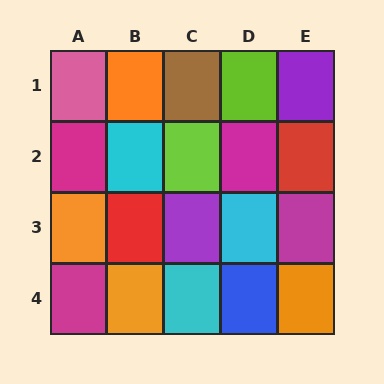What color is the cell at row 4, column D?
Blue.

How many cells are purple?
2 cells are purple.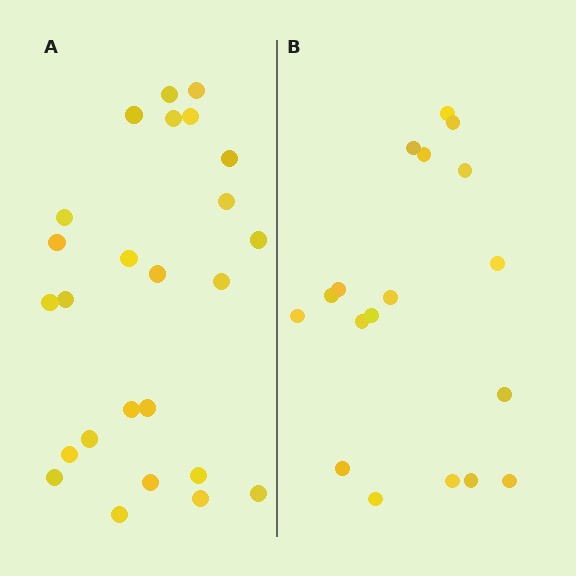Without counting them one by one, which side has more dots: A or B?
Region A (the left region) has more dots.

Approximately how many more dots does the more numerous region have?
Region A has roughly 8 or so more dots than region B.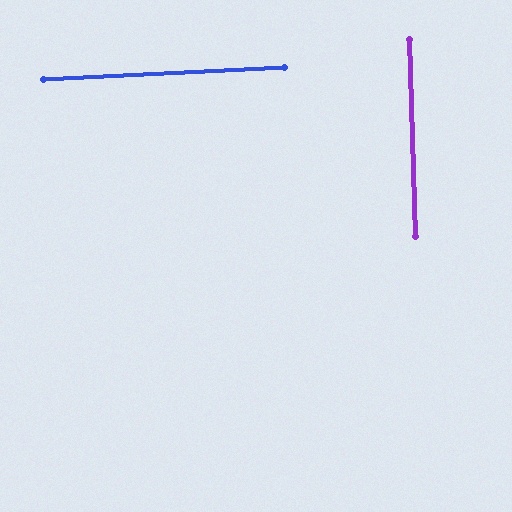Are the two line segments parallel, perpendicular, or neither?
Perpendicular — they meet at approximately 89°.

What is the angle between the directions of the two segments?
Approximately 89 degrees.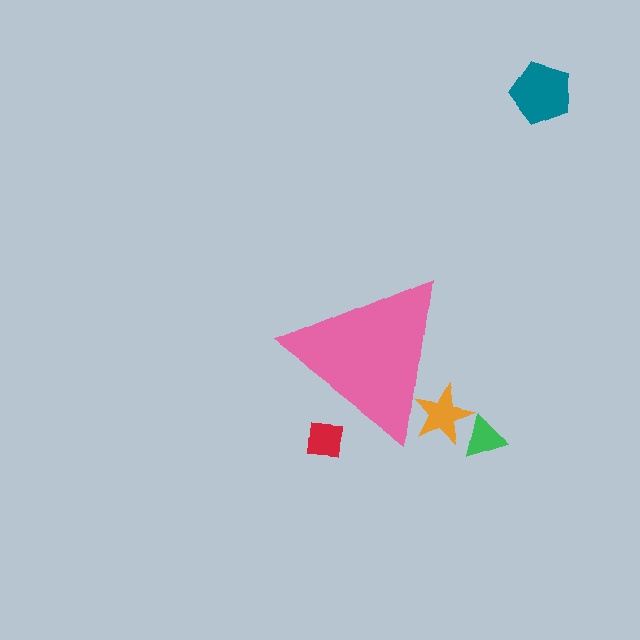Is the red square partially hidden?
Yes, the red square is partially hidden behind the pink triangle.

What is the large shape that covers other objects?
A pink triangle.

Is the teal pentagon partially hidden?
No, the teal pentagon is fully visible.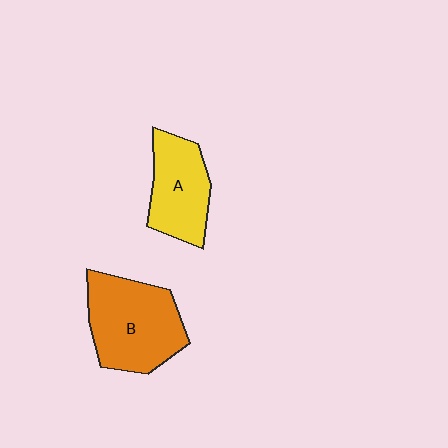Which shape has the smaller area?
Shape A (yellow).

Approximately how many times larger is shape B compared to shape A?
Approximately 1.4 times.